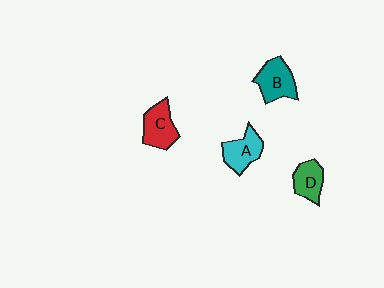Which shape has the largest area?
Shape B (teal).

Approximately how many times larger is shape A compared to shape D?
Approximately 1.2 times.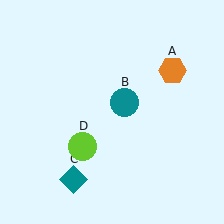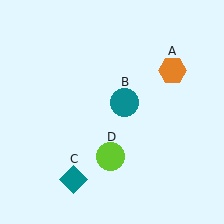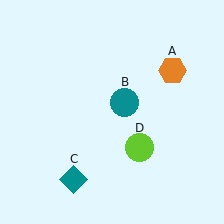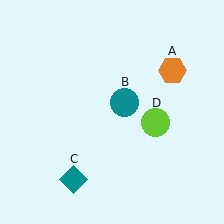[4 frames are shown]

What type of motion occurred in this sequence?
The lime circle (object D) rotated counterclockwise around the center of the scene.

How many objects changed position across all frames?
1 object changed position: lime circle (object D).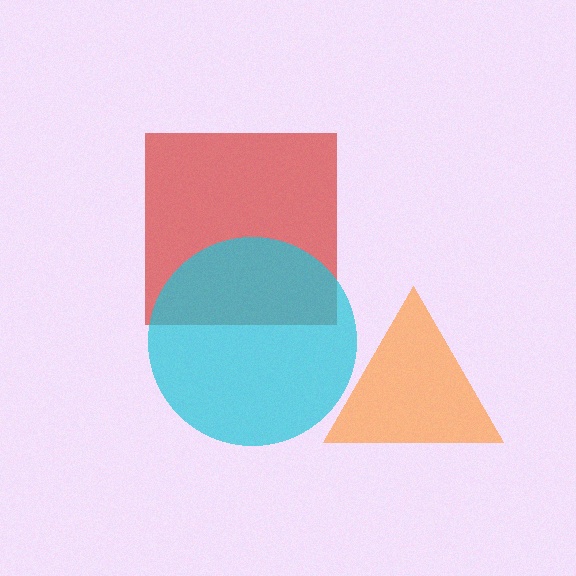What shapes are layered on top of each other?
The layered shapes are: an orange triangle, a red square, a cyan circle.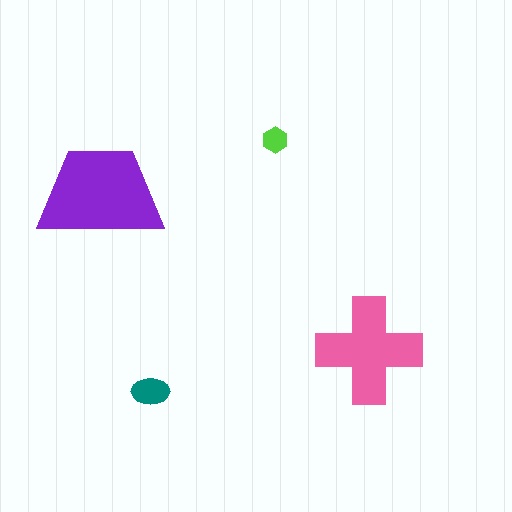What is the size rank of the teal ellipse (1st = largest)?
3rd.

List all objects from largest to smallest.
The purple trapezoid, the pink cross, the teal ellipse, the lime hexagon.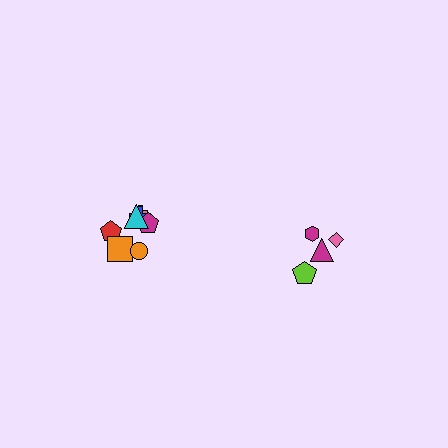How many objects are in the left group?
There are 7 objects.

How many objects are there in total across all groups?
There are 11 objects.